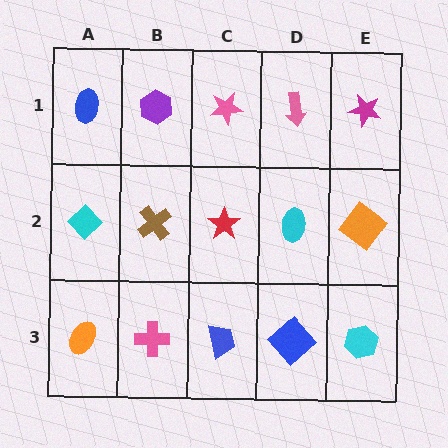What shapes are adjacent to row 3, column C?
A red star (row 2, column C), a pink cross (row 3, column B), a blue diamond (row 3, column D).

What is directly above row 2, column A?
A blue ellipse.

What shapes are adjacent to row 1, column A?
A cyan diamond (row 2, column A), a purple hexagon (row 1, column B).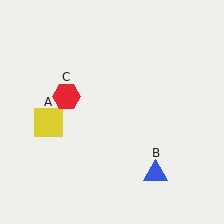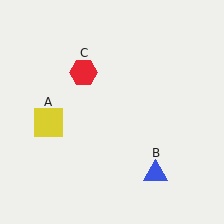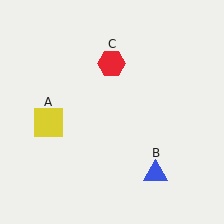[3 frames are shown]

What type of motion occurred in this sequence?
The red hexagon (object C) rotated clockwise around the center of the scene.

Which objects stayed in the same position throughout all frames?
Yellow square (object A) and blue triangle (object B) remained stationary.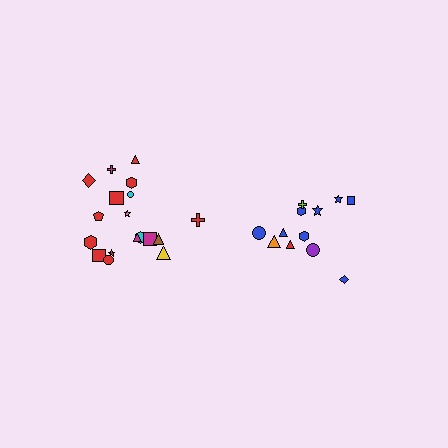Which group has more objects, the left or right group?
The left group.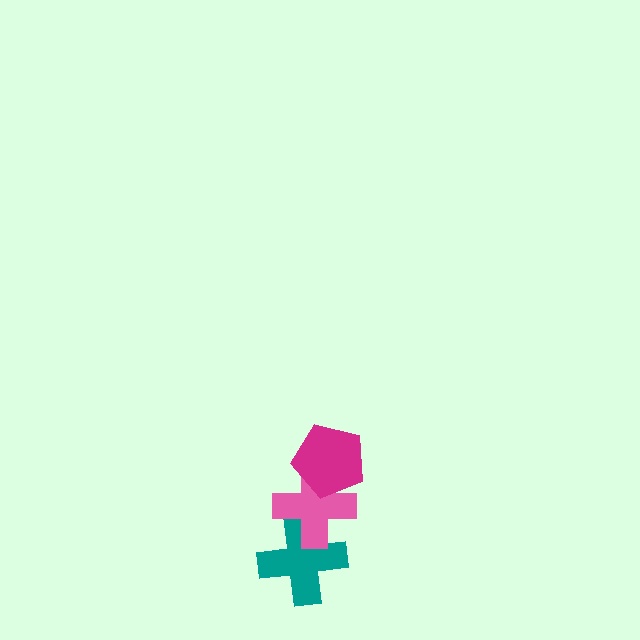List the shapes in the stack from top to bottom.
From top to bottom: the magenta pentagon, the pink cross, the teal cross.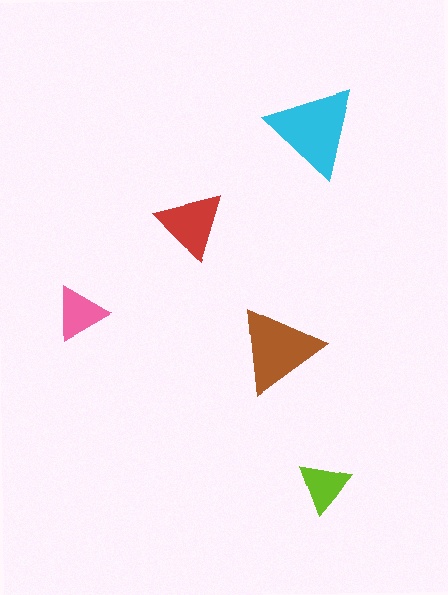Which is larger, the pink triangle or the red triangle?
The red one.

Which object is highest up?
The cyan triangle is topmost.